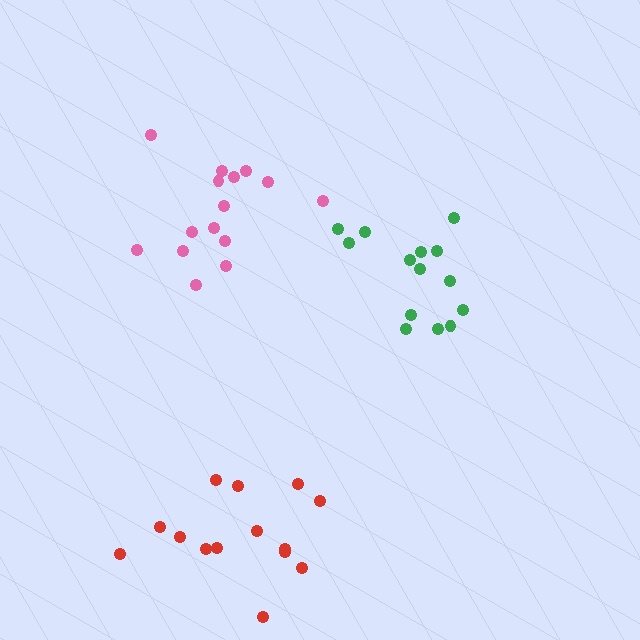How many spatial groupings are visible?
There are 3 spatial groupings.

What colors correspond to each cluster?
The clusters are colored: green, pink, red.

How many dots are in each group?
Group 1: 14 dots, Group 2: 15 dots, Group 3: 14 dots (43 total).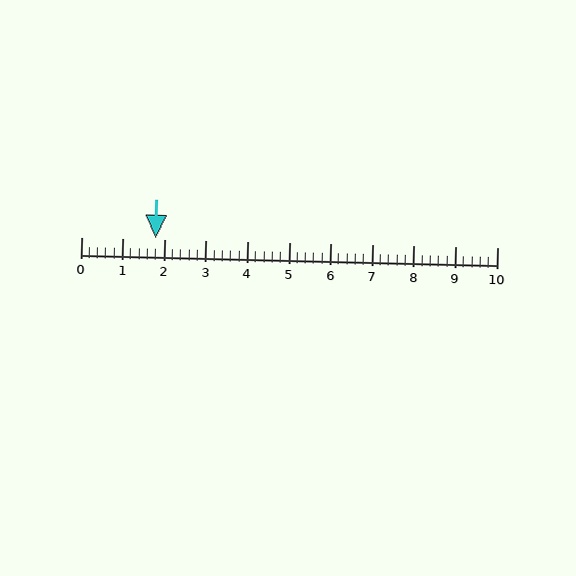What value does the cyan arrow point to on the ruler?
The cyan arrow points to approximately 1.8.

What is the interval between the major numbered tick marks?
The major tick marks are spaced 1 units apart.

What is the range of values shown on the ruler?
The ruler shows values from 0 to 10.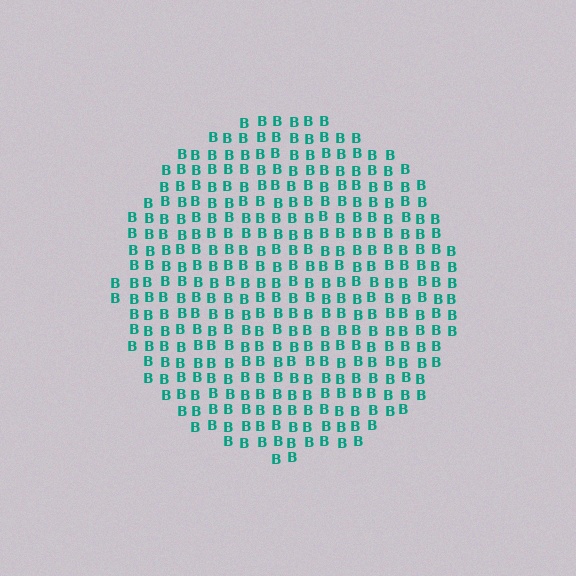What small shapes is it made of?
It is made of small letter B's.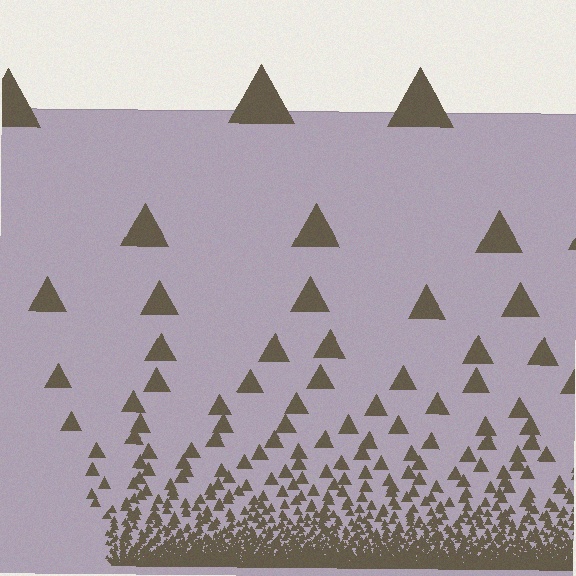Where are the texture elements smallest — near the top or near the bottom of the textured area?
Near the bottom.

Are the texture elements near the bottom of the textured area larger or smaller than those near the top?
Smaller. The gradient is inverted — elements near the bottom are smaller and denser.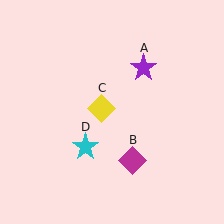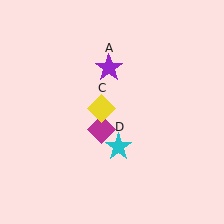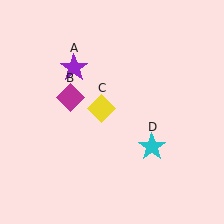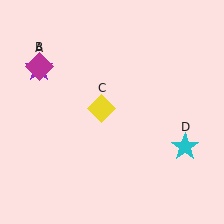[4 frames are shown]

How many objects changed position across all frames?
3 objects changed position: purple star (object A), magenta diamond (object B), cyan star (object D).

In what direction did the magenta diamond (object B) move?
The magenta diamond (object B) moved up and to the left.